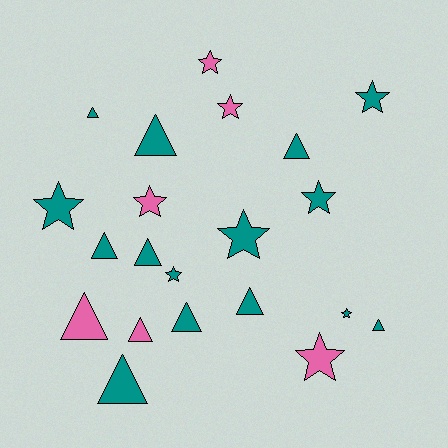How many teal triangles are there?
There are 9 teal triangles.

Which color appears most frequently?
Teal, with 15 objects.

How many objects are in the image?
There are 21 objects.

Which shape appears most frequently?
Triangle, with 11 objects.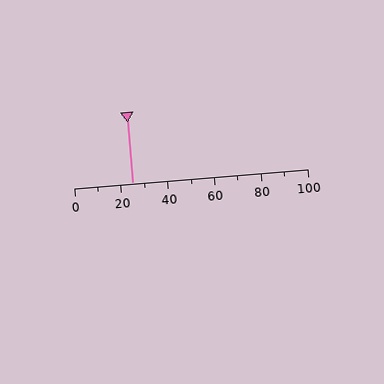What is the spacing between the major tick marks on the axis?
The major ticks are spaced 20 apart.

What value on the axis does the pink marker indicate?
The marker indicates approximately 25.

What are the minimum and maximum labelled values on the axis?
The axis runs from 0 to 100.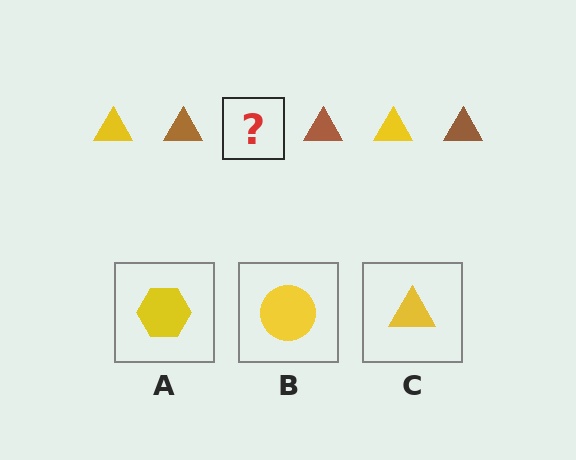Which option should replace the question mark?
Option C.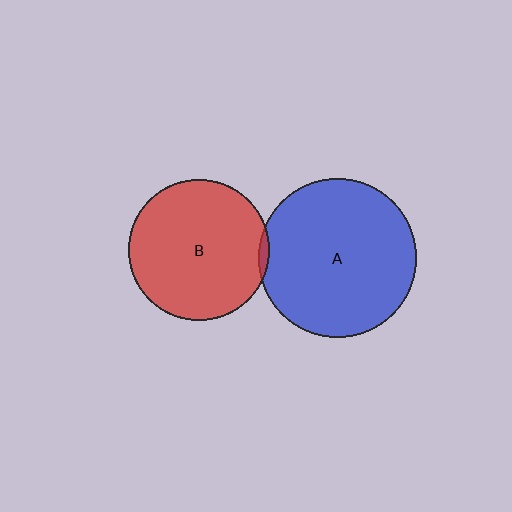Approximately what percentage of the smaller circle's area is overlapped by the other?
Approximately 5%.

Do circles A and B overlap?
Yes.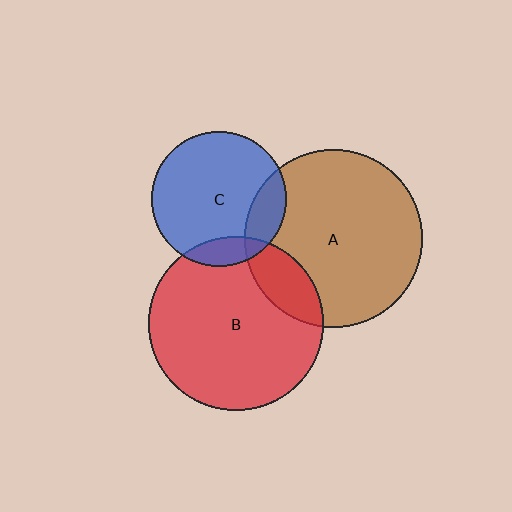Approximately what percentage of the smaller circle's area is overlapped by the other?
Approximately 10%.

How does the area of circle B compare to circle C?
Approximately 1.7 times.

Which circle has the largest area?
Circle A (brown).